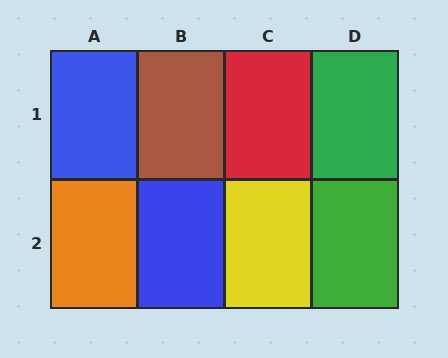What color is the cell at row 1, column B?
Brown.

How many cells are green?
2 cells are green.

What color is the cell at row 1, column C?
Red.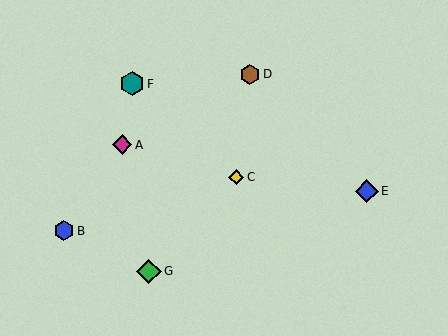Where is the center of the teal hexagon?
The center of the teal hexagon is at (132, 84).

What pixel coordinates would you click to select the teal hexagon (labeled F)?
Click at (132, 84) to select the teal hexagon F.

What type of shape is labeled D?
Shape D is a brown hexagon.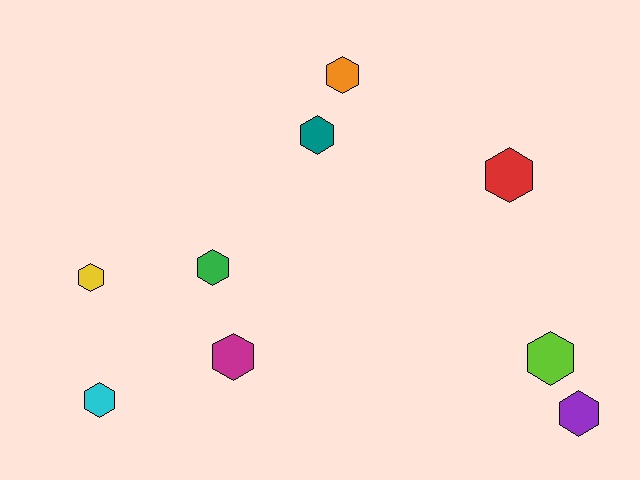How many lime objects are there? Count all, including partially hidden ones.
There is 1 lime object.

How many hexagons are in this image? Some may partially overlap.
There are 9 hexagons.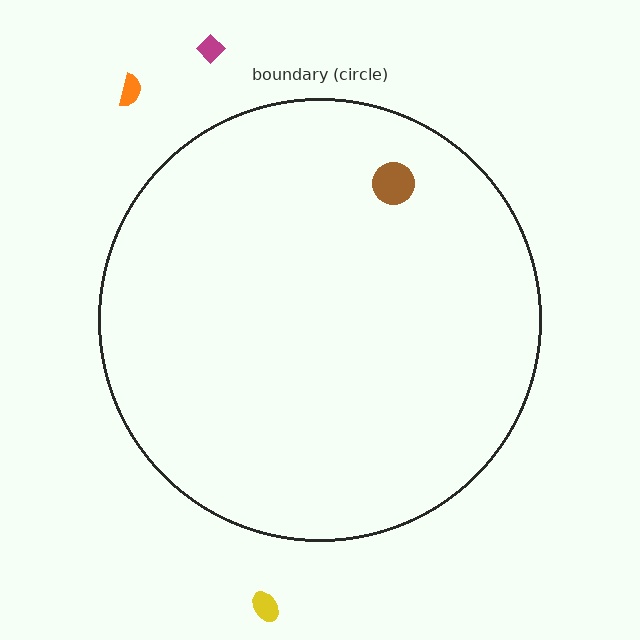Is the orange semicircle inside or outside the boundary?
Outside.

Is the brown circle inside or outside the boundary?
Inside.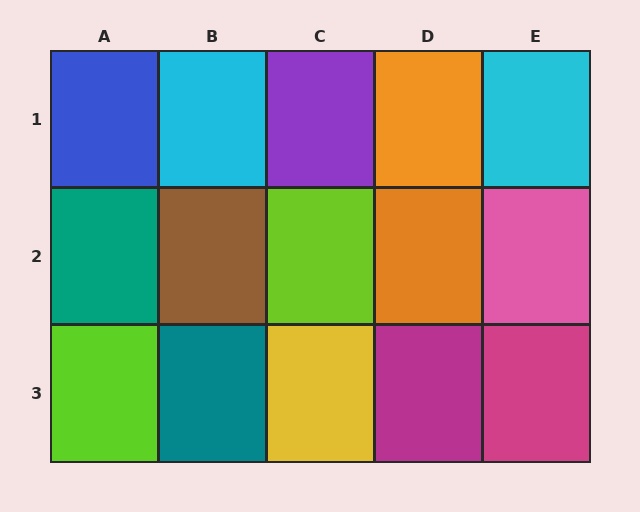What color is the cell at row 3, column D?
Magenta.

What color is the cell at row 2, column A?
Teal.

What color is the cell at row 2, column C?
Lime.